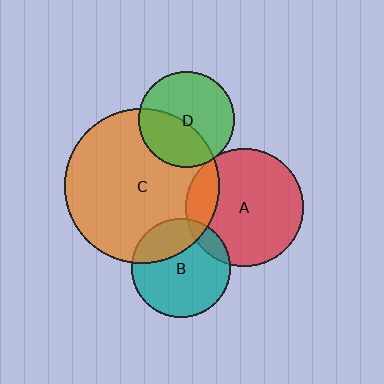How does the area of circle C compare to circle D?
Approximately 2.6 times.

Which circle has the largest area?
Circle C (orange).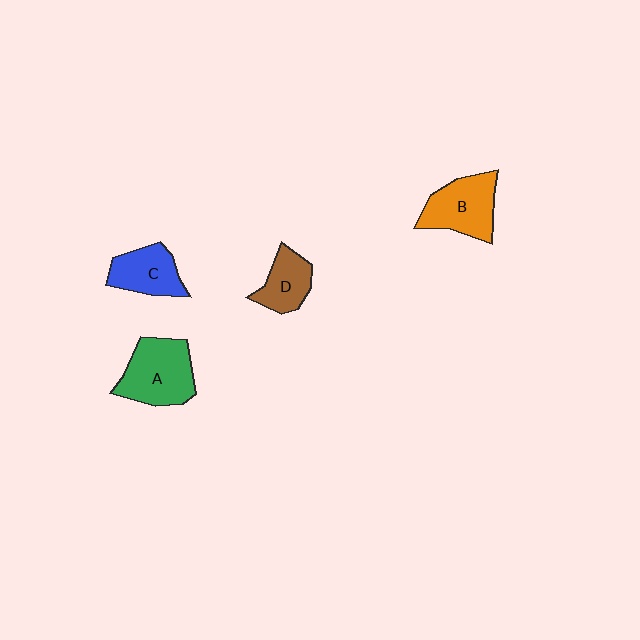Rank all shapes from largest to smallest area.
From largest to smallest: A (green), B (orange), C (blue), D (brown).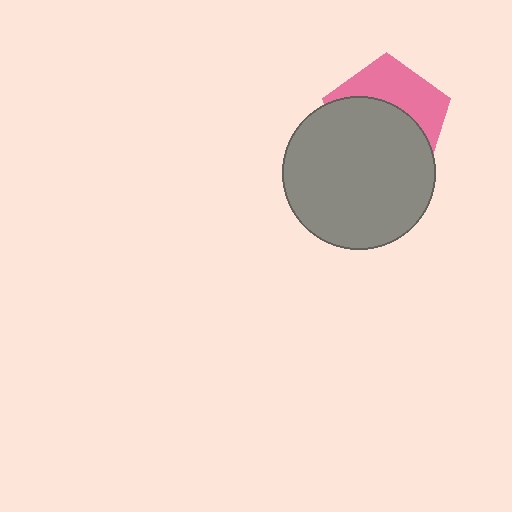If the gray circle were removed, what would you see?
You would see the complete pink pentagon.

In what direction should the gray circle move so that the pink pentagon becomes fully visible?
The gray circle should move down. That is the shortest direction to clear the overlap and leave the pink pentagon fully visible.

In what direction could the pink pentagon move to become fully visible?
The pink pentagon could move up. That would shift it out from behind the gray circle entirely.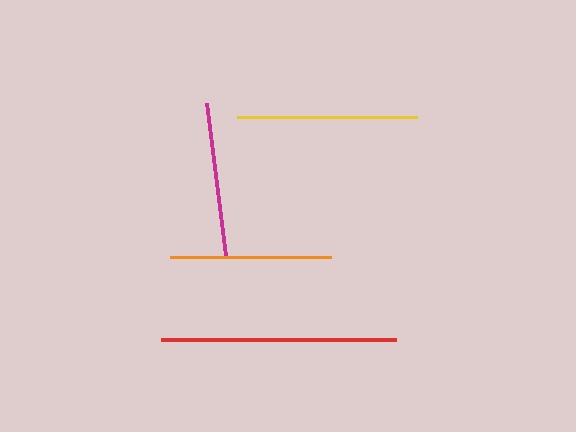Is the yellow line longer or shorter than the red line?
The red line is longer than the yellow line.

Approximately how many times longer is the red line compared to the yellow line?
The red line is approximately 1.3 times the length of the yellow line.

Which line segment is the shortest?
The magenta line is the shortest at approximately 153 pixels.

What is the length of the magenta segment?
The magenta segment is approximately 153 pixels long.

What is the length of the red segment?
The red segment is approximately 235 pixels long.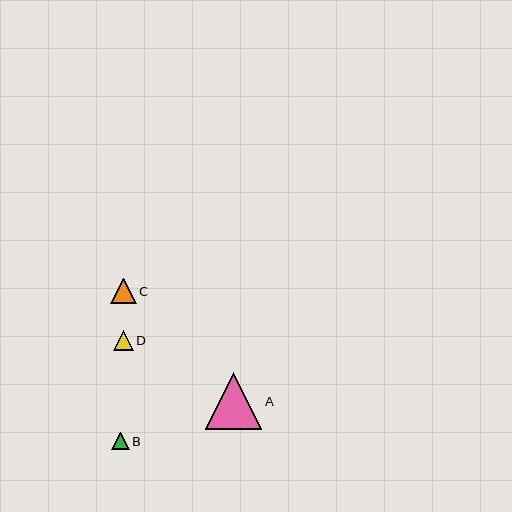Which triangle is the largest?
Triangle A is the largest with a size of approximately 57 pixels.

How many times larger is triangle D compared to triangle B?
Triangle D is approximately 1.1 times the size of triangle B.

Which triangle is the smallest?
Triangle B is the smallest with a size of approximately 17 pixels.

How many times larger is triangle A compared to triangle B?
Triangle A is approximately 3.3 times the size of triangle B.